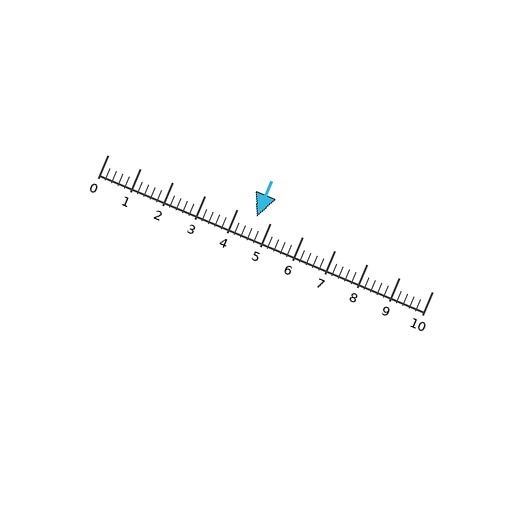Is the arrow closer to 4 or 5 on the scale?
The arrow is closer to 5.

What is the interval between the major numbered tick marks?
The major tick marks are spaced 1 units apart.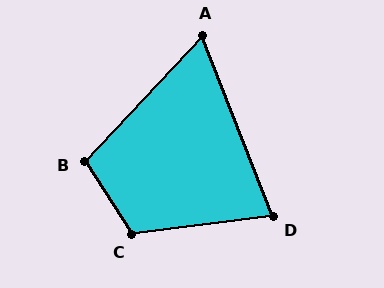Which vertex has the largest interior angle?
C, at approximately 115 degrees.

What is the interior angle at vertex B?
Approximately 104 degrees (obtuse).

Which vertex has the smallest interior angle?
A, at approximately 65 degrees.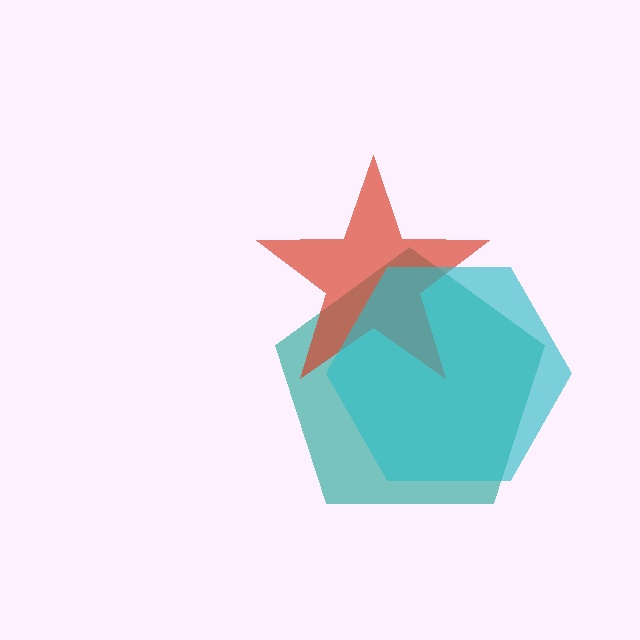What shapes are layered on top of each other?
The layered shapes are: a teal pentagon, a red star, a cyan hexagon.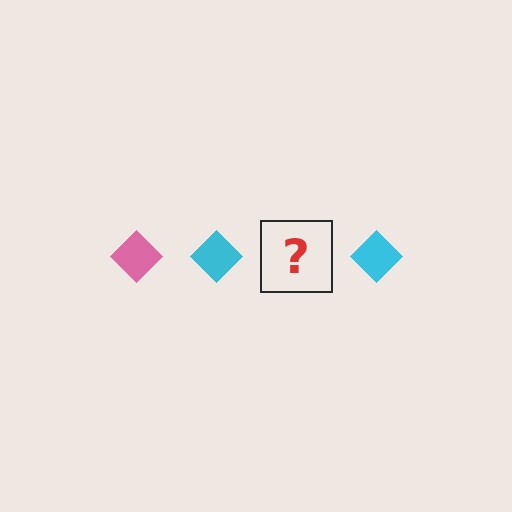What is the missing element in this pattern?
The missing element is a pink diamond.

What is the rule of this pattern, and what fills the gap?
The rule is that the pattern cycles through pink, cyan diamonds. The gap should be filled with a pink diamond.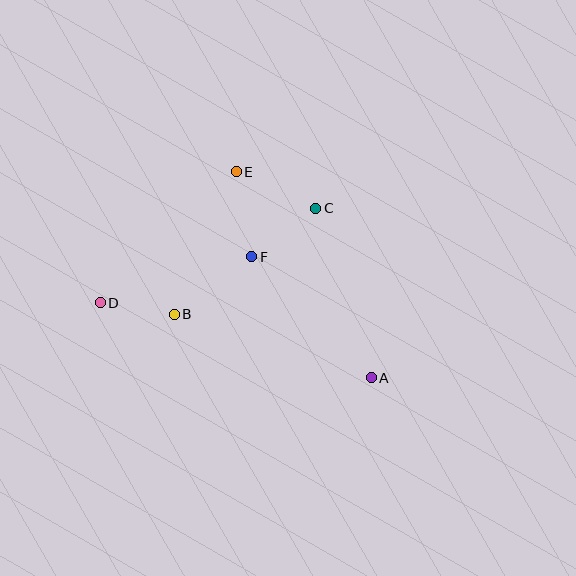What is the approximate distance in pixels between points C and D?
The distance between C and D is approximately 235 pixels.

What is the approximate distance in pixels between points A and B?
The distance between A and B is approximately 207 pixels.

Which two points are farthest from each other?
Points A and D are farthest from each other.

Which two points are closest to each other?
Points B and D are closest to each other.